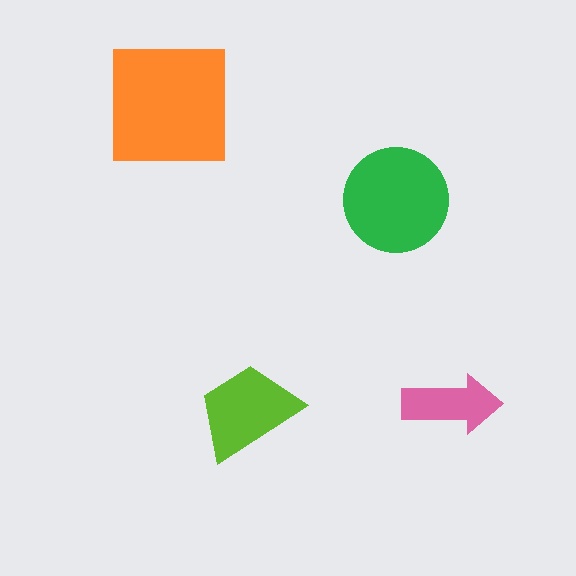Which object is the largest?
The orange square.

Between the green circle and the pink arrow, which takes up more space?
The green circle.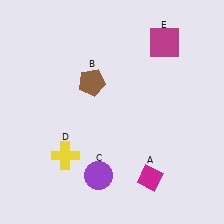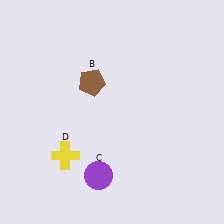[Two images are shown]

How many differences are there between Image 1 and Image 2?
There are 2 differences between the two images.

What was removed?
The magenta diamond (A), the magenta square (E) were removed in Image 2.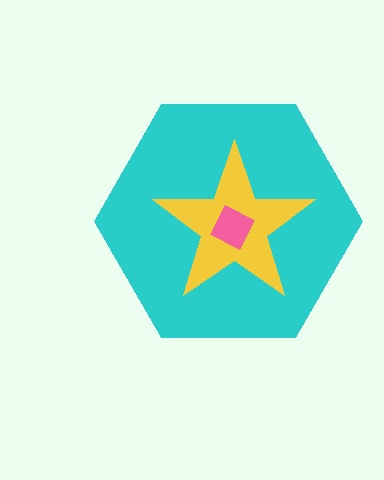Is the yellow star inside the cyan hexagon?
Yes.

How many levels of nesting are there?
3.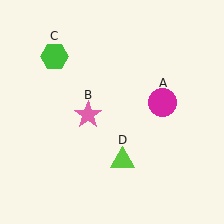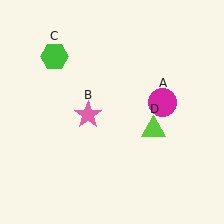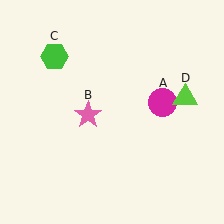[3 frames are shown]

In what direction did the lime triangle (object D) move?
The lime triangle (object D) moved up and to the right.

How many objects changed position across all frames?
1 object changed position: lime triangle (object D).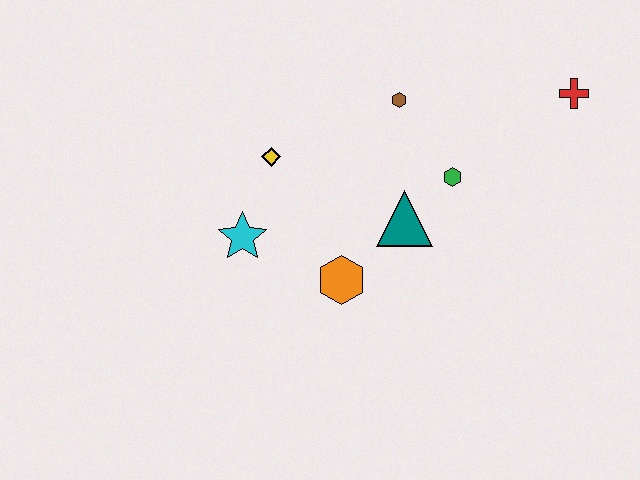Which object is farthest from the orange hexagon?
The red cross is farthest from the orange hexagon.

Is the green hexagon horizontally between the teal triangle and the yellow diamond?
No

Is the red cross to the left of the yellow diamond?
No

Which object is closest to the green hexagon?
The teal triangle is closest to the green hexagon.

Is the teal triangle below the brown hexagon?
Yes